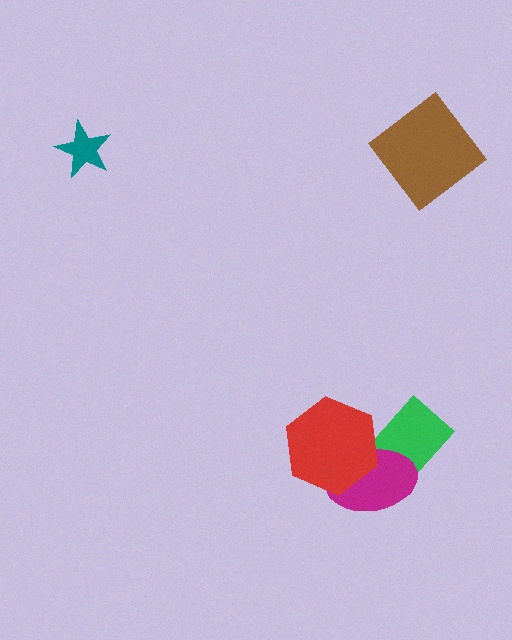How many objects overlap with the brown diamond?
0 objects overlap with the brown diamond.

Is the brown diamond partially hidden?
No, no other shape covers it.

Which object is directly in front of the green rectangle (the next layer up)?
The magenta ellipse is directly in front of the green rectangle.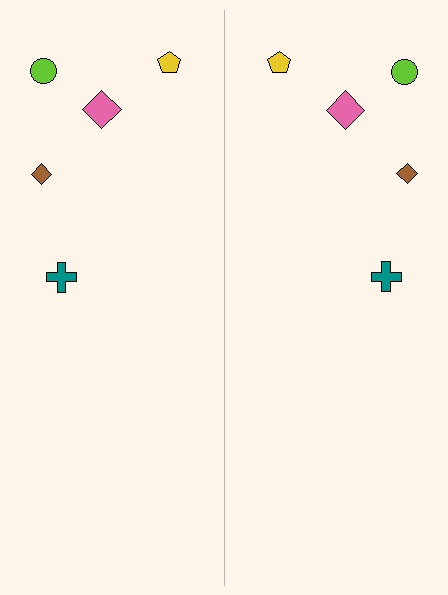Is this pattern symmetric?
Yes, this pattern has bilateral (reflection) symmetry.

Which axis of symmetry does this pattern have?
The pattern has a vertical axis of symmetry running through the center of the image.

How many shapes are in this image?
There are 10 shapes in this image.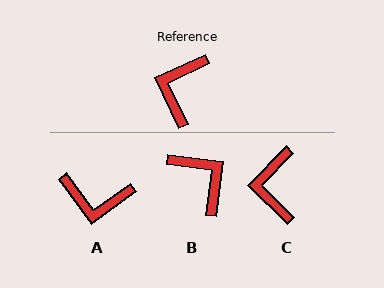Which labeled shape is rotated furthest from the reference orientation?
B, about 122 degrees away.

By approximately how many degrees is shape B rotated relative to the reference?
Approximately 122 degrees clockwise.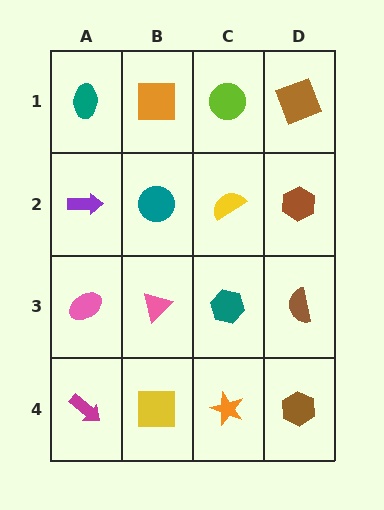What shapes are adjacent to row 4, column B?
A pink triangle (row 3, column B), a magenta arrow (row 4, column A), an orange star (row 4, column C).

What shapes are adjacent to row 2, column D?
A brown square (row 1, column D), a brown semicircle (row 3, column D), a yellow semicircle (row 2, column C).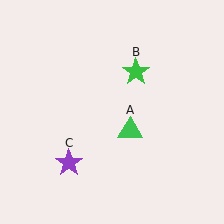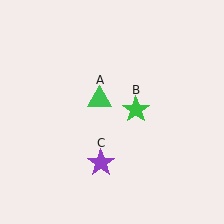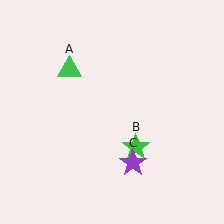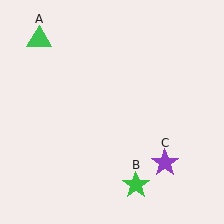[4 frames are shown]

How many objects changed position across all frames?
3 objects changed position: green triangle (object A), green star (object B), purple star (object C).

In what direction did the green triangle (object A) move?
The green triangle (object A) moved up and to the left.